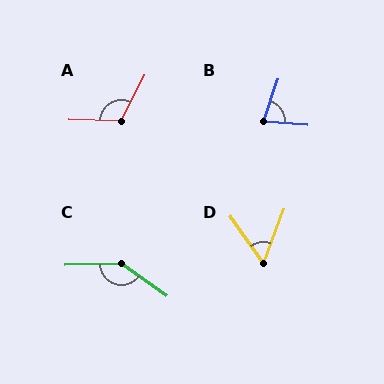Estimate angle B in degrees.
Approximately 76 degrees.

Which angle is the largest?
C, at approximately 142 degrees.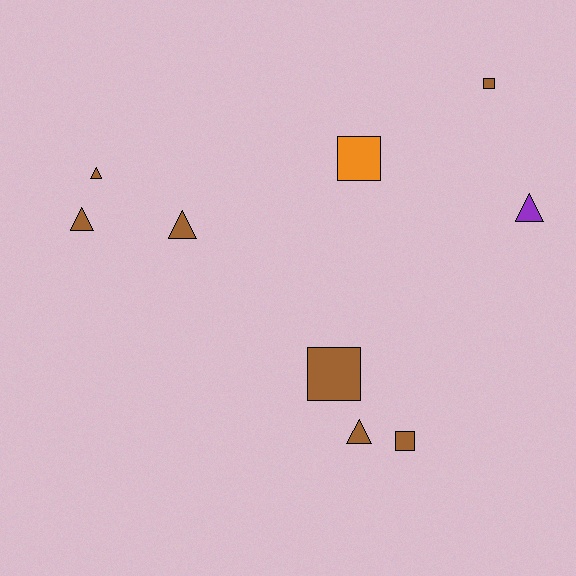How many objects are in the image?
There are 9 objects.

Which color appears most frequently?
Brown, with 7 objects.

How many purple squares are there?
There are no purple squares.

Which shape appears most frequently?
Triangle, with 5 objects.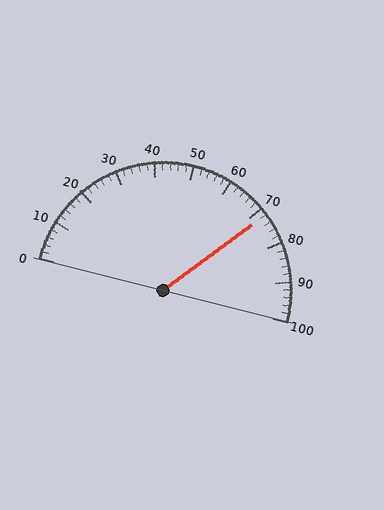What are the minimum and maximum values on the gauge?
The gauge ranges from 0 to 100.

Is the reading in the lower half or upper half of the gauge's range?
The reading is in the upper half of the range (0 to 100).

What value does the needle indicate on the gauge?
The needle indicates approximately 72.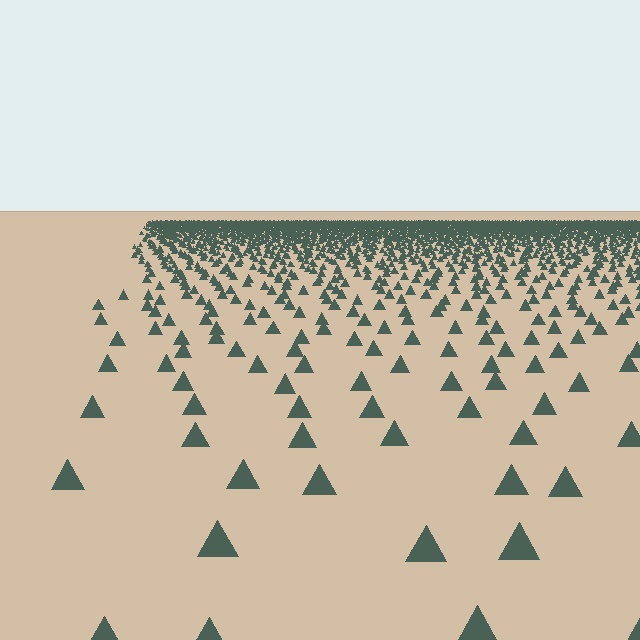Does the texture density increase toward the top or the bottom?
Density increases toward the top.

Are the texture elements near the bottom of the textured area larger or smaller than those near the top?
Larger. Near the bottom, elements are closer to the viewer and appear at a bigger on-screen size.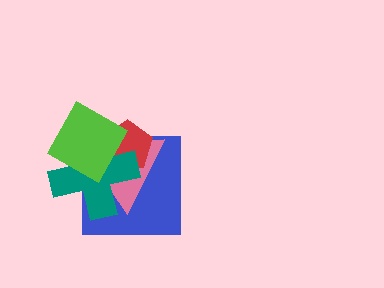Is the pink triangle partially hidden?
Yes, it is partially covered by another shape.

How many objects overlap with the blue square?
4 objects overlap with the blue square.